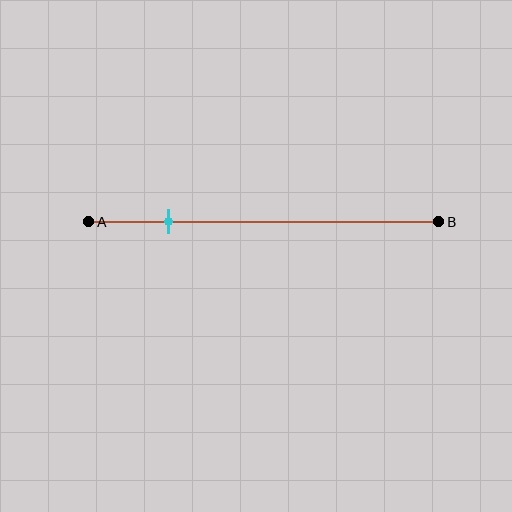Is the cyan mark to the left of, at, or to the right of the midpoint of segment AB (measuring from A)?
The cyan mark is to the left of the midpoint of segment AB.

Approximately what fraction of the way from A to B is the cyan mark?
The cyan mark is approximately 25% of the way from A to B.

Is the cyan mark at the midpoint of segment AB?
No, the mark is at about 25% from A, not at the 50% midpoint.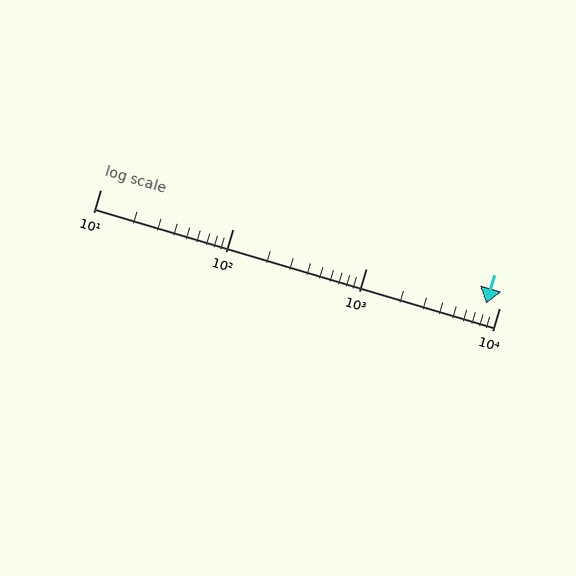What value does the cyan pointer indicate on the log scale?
The pointer indicates approximately 8000.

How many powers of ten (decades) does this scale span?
The scale spans 3 decades, from 10 to 10000.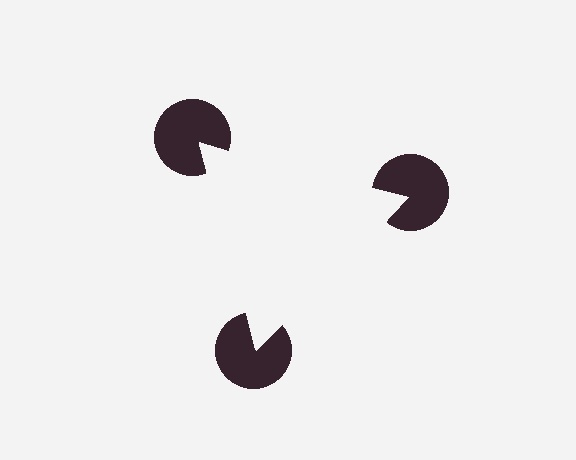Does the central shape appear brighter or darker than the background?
It typically appears slightly brighter than the background, even though no actual brightness change is drawn.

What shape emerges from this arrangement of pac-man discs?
An illusory triangle — its edges are inferred from the aligned wedge cuts in the pac-man discs, not physically drawn.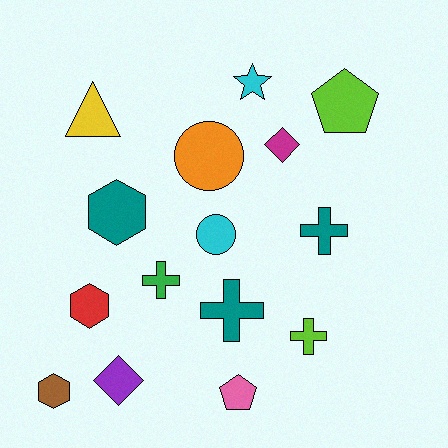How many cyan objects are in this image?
There are 2 cyan objects.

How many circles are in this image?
There are 2 circles.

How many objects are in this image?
There are 15 objects.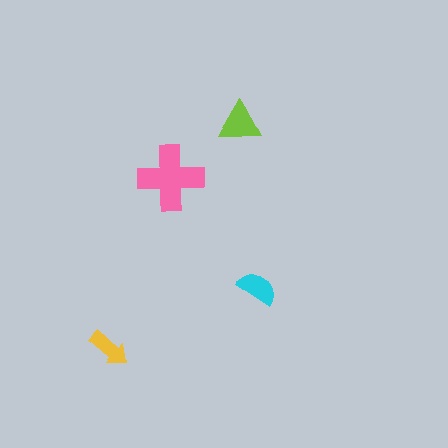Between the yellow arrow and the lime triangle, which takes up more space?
The lime triangle.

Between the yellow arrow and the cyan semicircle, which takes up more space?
The cyan semicircle.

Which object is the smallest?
The yellow arrow.